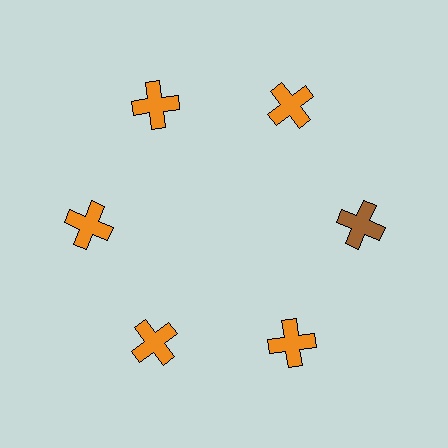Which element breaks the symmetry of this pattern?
The brown cross at roughly the 3 o'clock position breaks the symmetry. All other shapes are orange crosses.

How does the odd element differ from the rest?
It has a different color: brown instead of orange.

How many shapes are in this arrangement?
There are 6 shapes arranged in a ring pattern.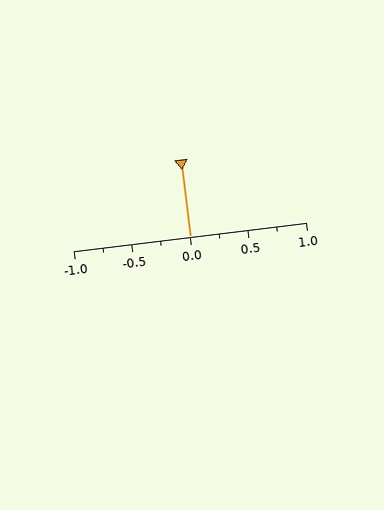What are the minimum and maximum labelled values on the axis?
The axis runs from -1.0 to 1.0.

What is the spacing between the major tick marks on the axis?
The major ticks are spaced 0.5 apart.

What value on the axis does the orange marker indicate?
The marker indicates approximately 0.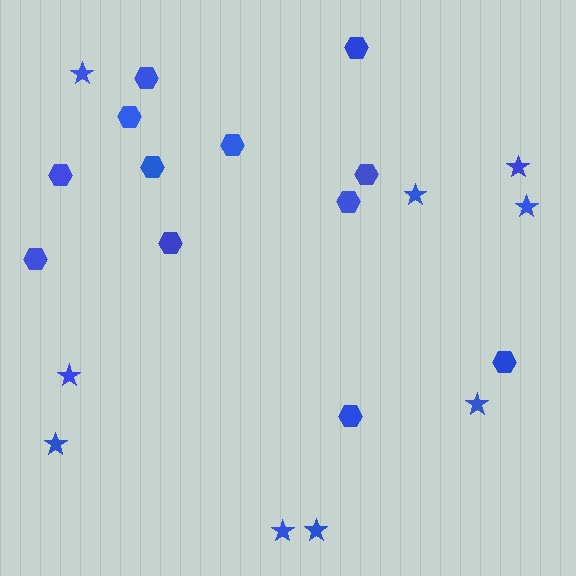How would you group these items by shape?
There are 2 groups: one group of hexagons (12) and one group of stars (9).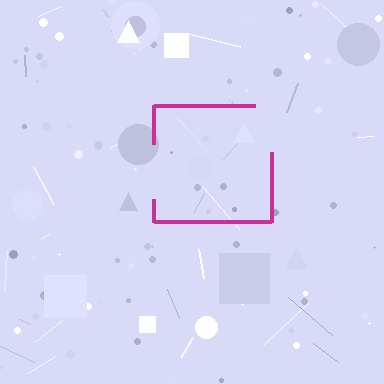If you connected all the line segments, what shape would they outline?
They would outline a square.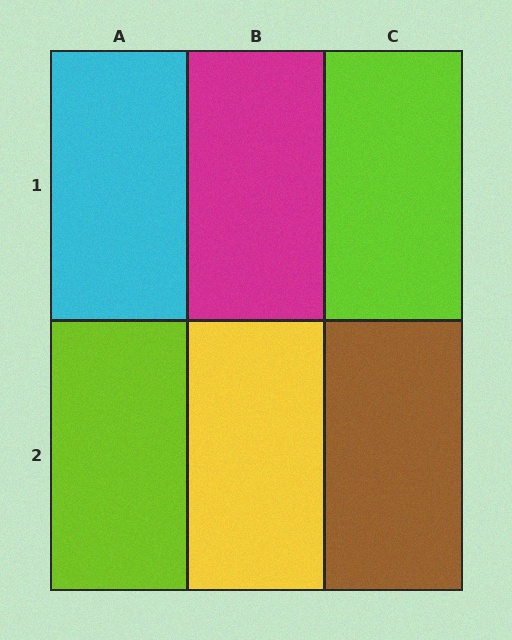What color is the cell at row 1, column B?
Magenta.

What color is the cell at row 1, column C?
Lime.